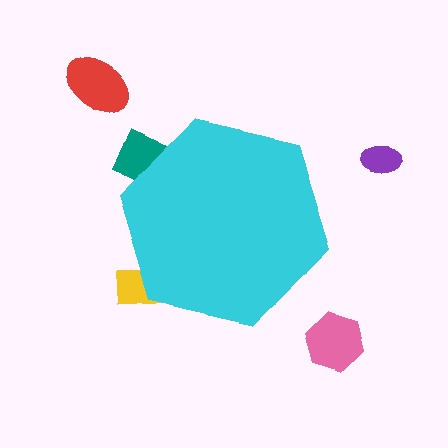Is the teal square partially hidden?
Yes, the teal square is partially hidden behind the cyan hexagon.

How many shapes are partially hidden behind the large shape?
2 shapes are partially hidden.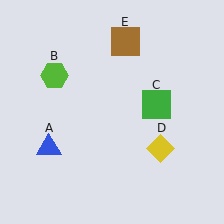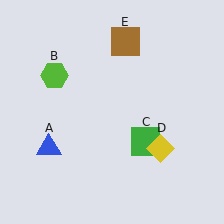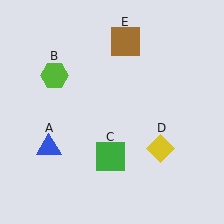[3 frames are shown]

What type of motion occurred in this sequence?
The green square (object C) rotated clockwise around the center of the scene.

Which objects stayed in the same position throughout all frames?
Blue triangle (object A) and lime hexagon (object B) and yellow diamond (object D) and brown square (object E) remained stationary.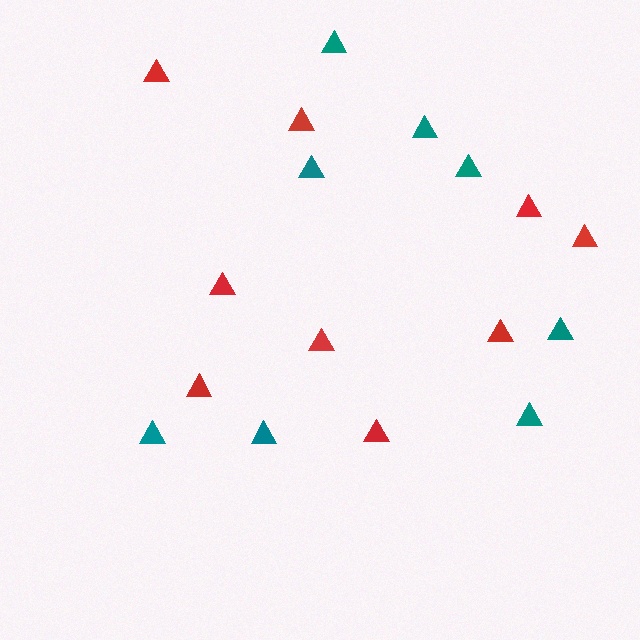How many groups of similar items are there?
There are 2 groups: one group of teal triangles (8) and one group of red triangles (9).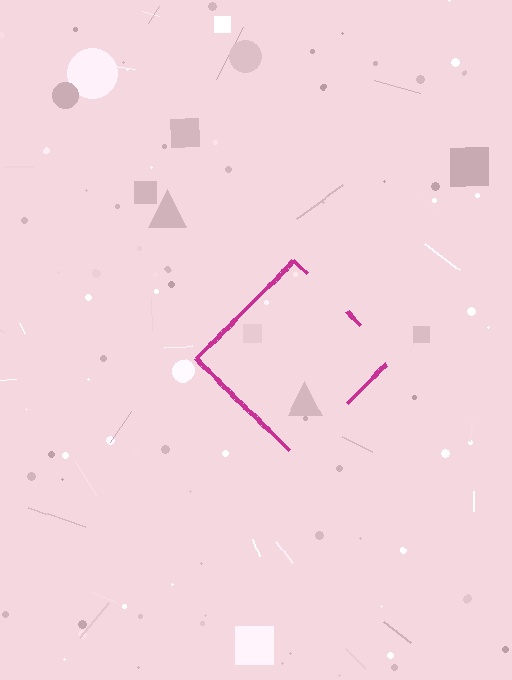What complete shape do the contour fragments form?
The contour fragments form a diamond.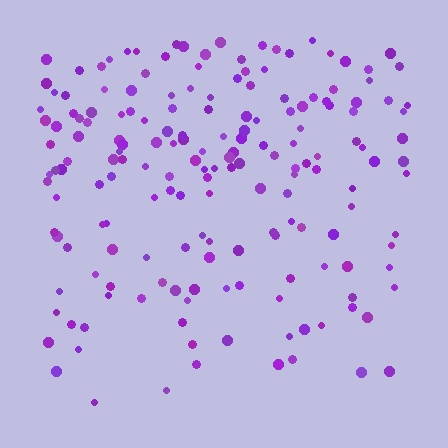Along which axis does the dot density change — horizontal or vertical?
Vertical.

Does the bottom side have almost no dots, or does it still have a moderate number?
Still a moderate number, just noticeably fewer than the top.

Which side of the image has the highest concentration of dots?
The top.